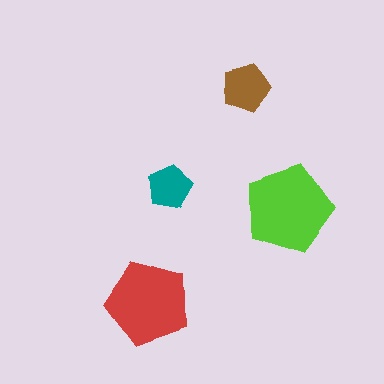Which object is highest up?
The brown pentagon is topmost.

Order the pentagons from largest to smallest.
the lime one, the red one, the brown one, the teal one.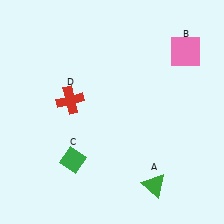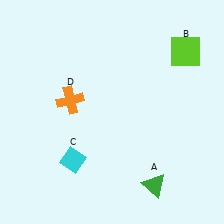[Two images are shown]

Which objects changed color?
B changed from pink to lime. C changed from green to cyan. D changed from red to orange.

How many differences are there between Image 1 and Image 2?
There are 3 differences between the two images.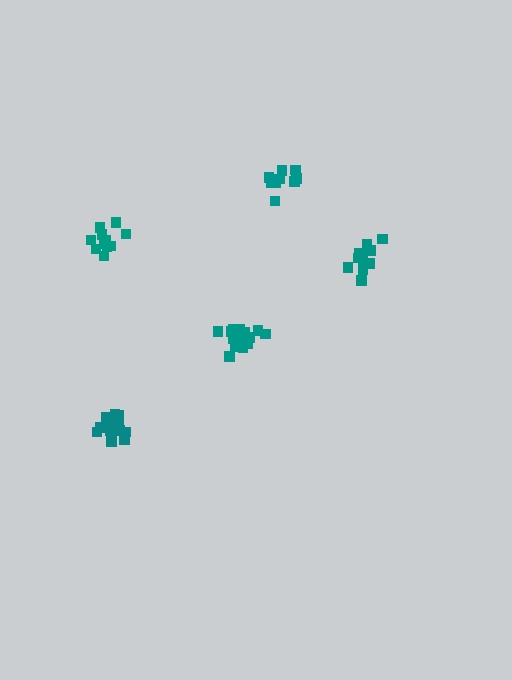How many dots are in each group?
Group 1: 11 dots, Group 2: 16 dots, Group 3: 11 dots, Group 4: 12 dots, Group 5: 16 dots (66 total).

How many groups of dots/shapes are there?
There are 5 groups.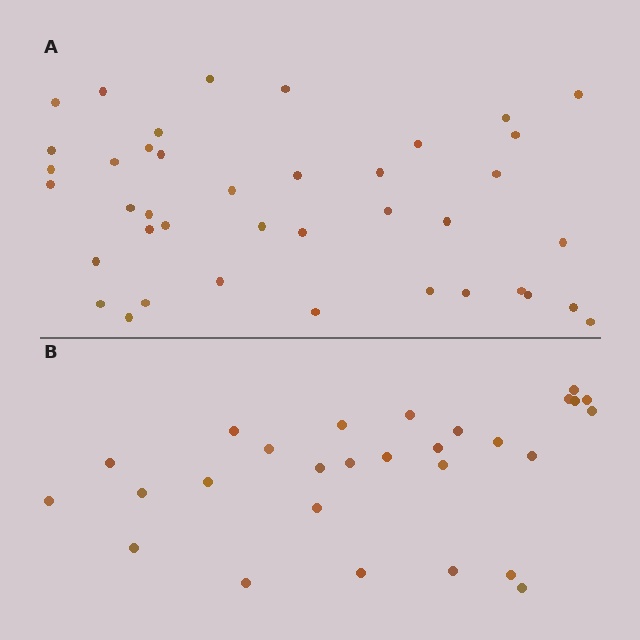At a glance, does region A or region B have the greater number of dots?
Region A (the top region) has more dots.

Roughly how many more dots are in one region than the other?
Region A has roughly 12 or so more dots than region B.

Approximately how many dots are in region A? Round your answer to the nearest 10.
About 40 dots.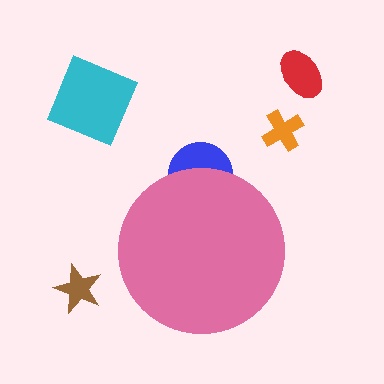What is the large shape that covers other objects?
A pink circle.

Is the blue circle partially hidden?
Yes, the blue circle is partially hidden behind the pink circle.